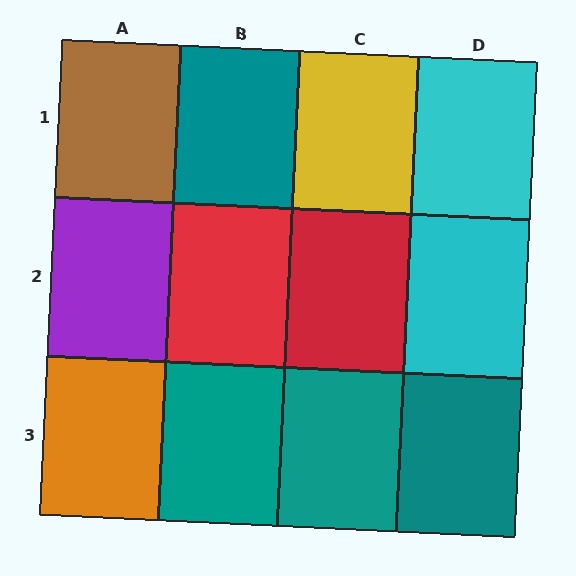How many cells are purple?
1 cell is purple.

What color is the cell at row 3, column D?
Teal.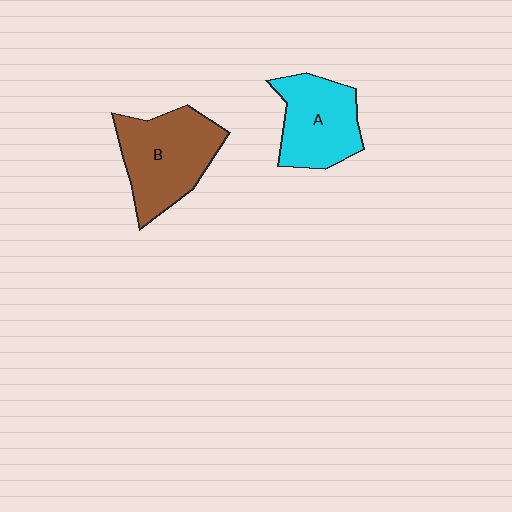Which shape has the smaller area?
Shape A (cyan).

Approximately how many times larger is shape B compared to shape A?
Approximately 1.2 times.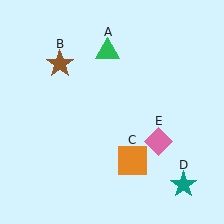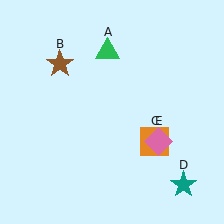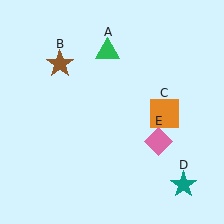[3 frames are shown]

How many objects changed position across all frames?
1 object changed position: orange square (object C).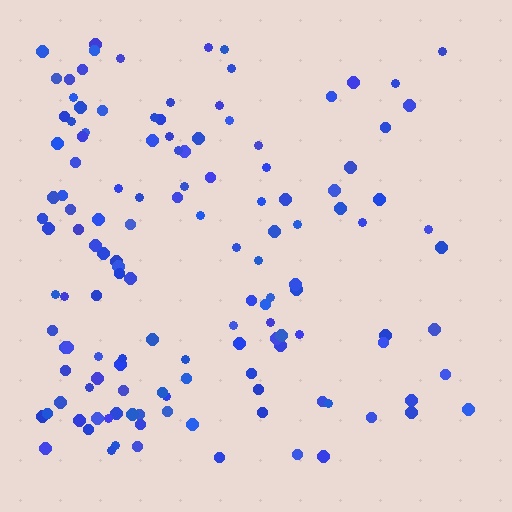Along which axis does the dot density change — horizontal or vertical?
Horizontal.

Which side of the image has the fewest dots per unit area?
The right.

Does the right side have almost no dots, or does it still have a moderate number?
Still a moderate number, just noticeably fewer than the left.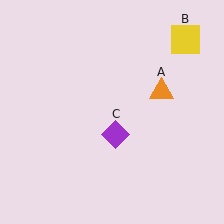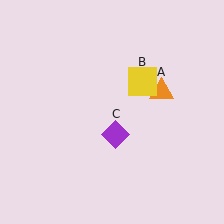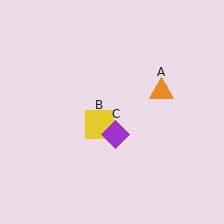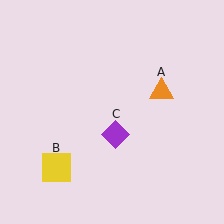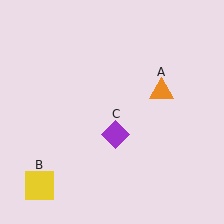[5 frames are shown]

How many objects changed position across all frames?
1 object changed position: yellow square (object B).